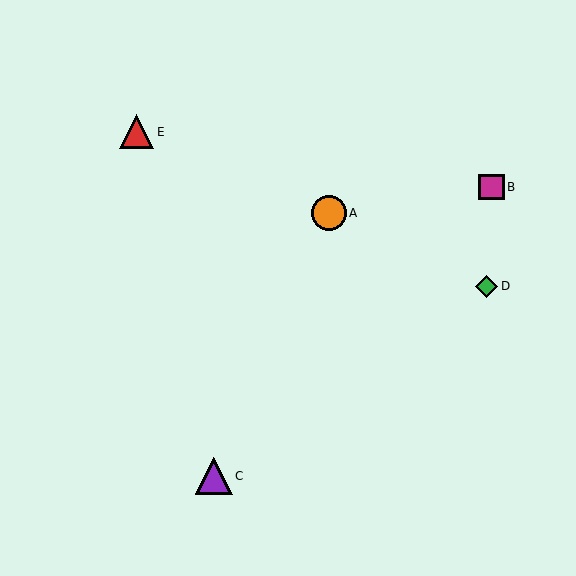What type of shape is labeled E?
Shape E is a red triangle.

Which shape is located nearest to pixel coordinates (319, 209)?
The orange circle (labeled A) at (329, 213) is nearest to that location.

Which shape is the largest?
The purple triangle (labeled C) is the largest.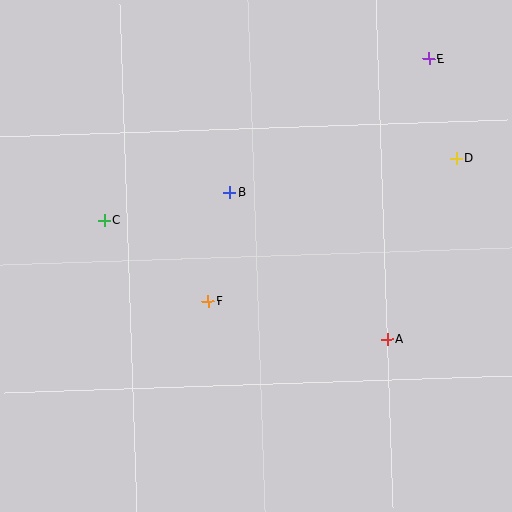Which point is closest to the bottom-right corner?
Point A is closest to the bottom-right corner.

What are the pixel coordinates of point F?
Point F is at (208, 302).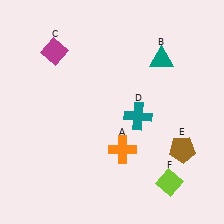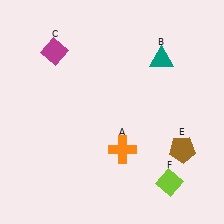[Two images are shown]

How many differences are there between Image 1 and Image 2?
There is 1 difference between the two images.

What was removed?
The teal cross (D) was removed in Image 2.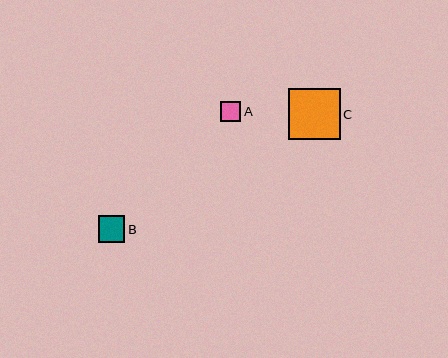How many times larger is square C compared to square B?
Square C is approximately 2.0 times the size of square B.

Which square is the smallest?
Square A is the smallest with a size of approximately 21 pixels.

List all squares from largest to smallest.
From largest to smallest: C, B, A.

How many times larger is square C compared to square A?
Square C is approximately 2.5 times the size of square A.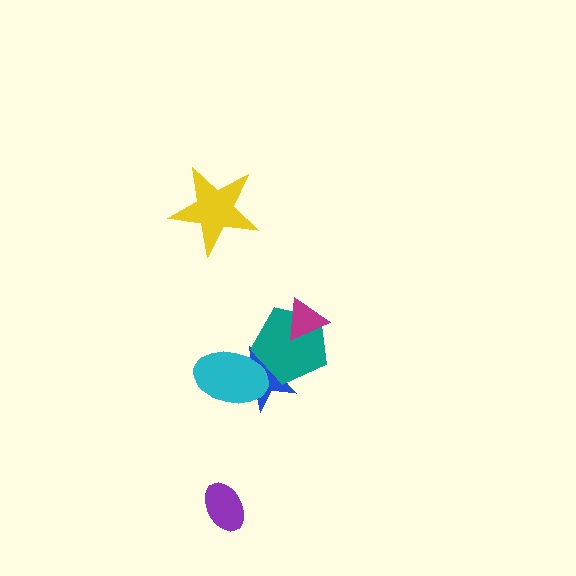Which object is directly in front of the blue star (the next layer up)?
The cyan ellipse is directly in front of the blue star.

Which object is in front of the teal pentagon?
The magenta triangle is in front of the teal pentagon.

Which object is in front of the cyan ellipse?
The teal pentagon is in front of the cyan ellipse.